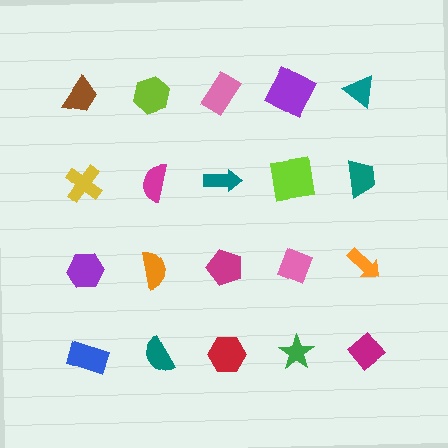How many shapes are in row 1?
5 shapes.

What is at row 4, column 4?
A green star.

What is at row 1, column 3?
A pink rectangle.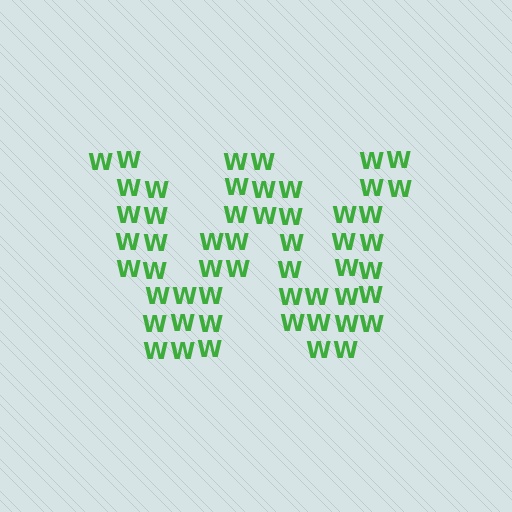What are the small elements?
The small elements are letter W's.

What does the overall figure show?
The overall figure shows the letter W.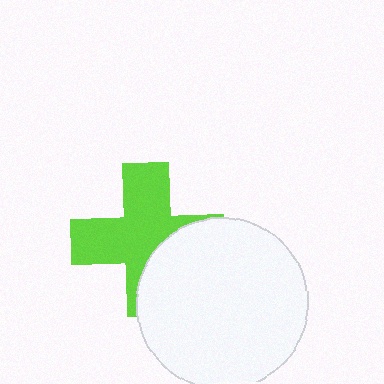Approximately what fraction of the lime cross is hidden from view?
Roughly 36% of the lime cross is hidden behind the white circle.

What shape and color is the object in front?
The object in front is a white circle.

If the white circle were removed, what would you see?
You would see the complete lime cross.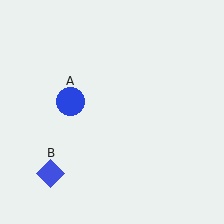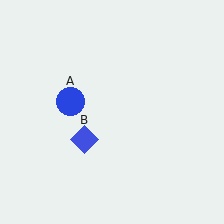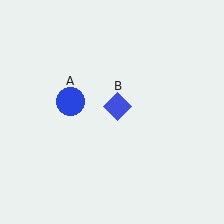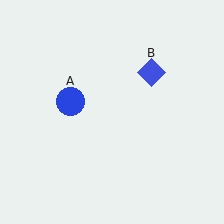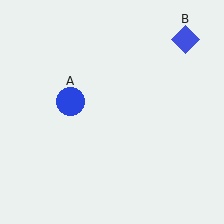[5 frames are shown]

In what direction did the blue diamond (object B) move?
The blue diamond (object B) moved up and to the right.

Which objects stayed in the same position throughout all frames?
Blue circle (object A) remained stationary.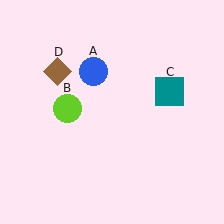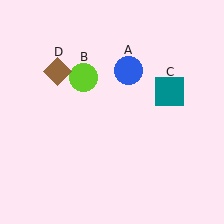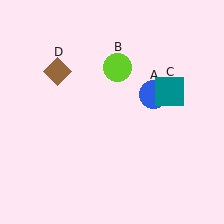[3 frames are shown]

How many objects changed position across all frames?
2 objects changed position: blue circle (object A), lime circle (object B).